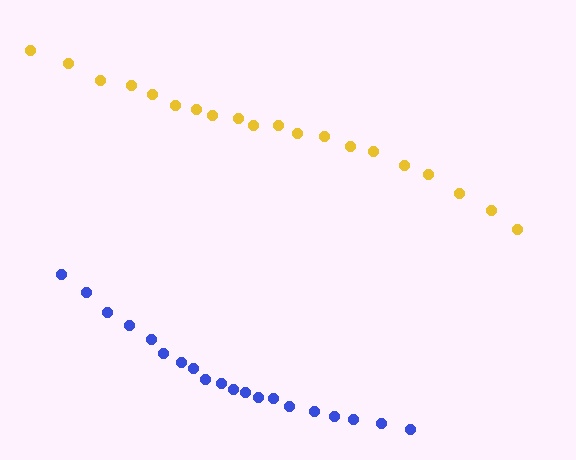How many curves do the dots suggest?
There are 2 distinct paths.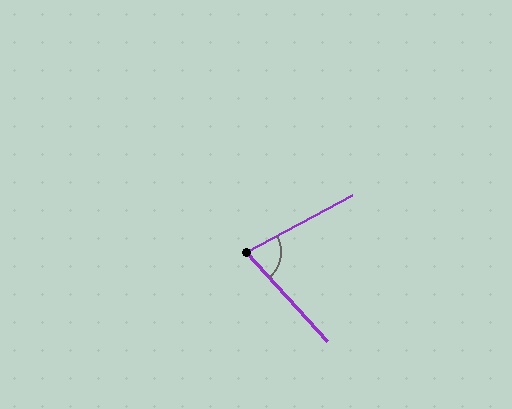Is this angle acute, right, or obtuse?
It is acute.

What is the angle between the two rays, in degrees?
Approximately 76 degrees.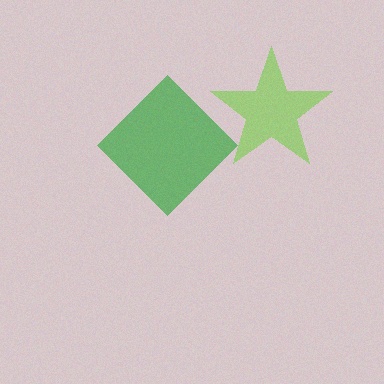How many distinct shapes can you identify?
There are 2 distinct shapes: a lime star, a green diamond.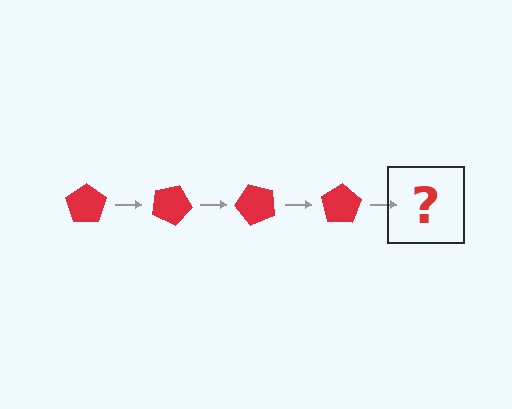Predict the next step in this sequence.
The next step is a red pentagon rotated 100 degrees.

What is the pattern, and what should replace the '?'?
The pattern is that the pentagon rotates 25 degrees each step. The '?' should be a red pentagon rotated 100 degrees.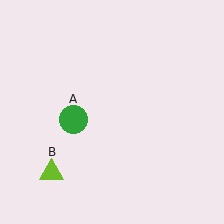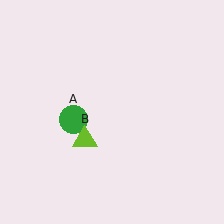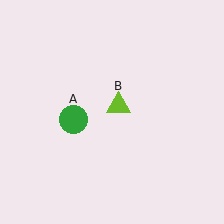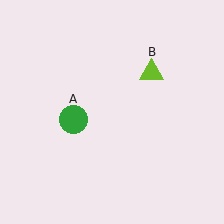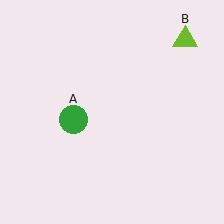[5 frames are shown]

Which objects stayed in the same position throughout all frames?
Green circle (object A) remained stationary.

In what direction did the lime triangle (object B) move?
The lime triangle (object B) moved up and to the right.